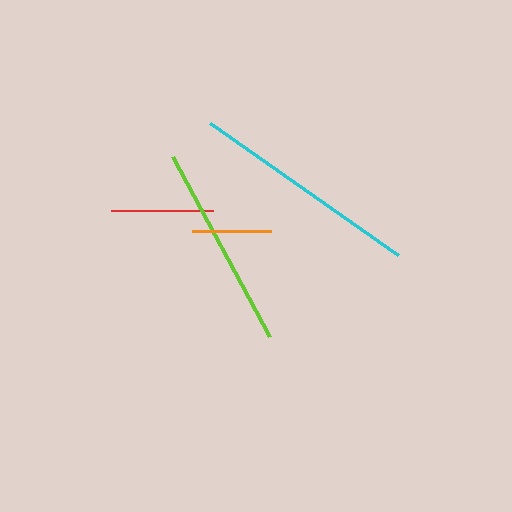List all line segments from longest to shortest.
From longest to shortest: cyan, lime, red, orange.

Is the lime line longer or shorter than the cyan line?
The cyan line is longer than the lime line.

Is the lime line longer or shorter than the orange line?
The lime line is longer than the orange line.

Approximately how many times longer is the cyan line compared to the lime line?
The cyan line is approximately 1.1 times the length of the lime line.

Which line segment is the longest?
The cyan line is the longest at approximately 230 pixels.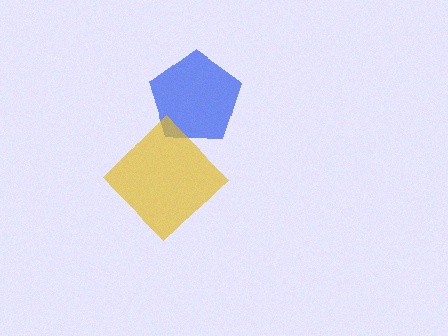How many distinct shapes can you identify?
There are 2 distinct shapes: a blue pentagon, a yellow diamond.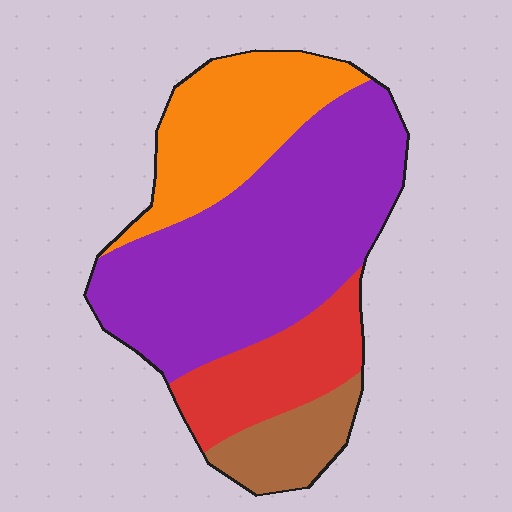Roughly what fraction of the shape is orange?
Orange takes up about one quarter (1/4) of the shape.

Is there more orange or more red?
Orange.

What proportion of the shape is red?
Red takes up about one sixth (1/6) of the shape.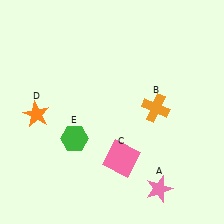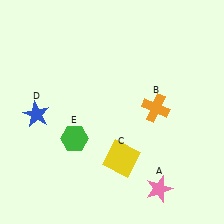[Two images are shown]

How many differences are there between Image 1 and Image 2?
There are 2 differences between the two images.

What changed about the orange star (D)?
In Image 1, D is orange. In Image 2, it changed to blue.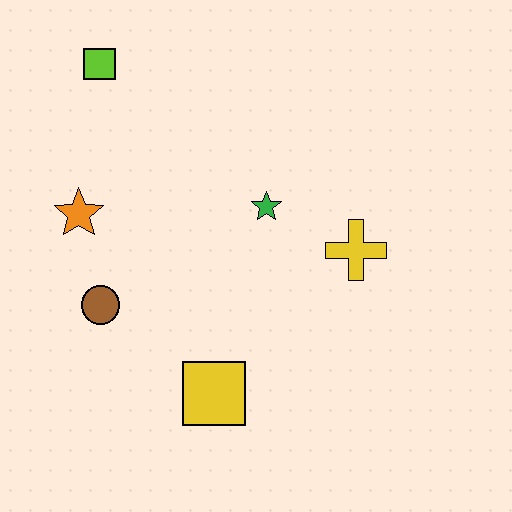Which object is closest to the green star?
The yellow cross is closest to the green star.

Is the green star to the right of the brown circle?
Yes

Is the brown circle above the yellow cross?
No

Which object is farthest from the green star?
The lime square is farthest from the green star.